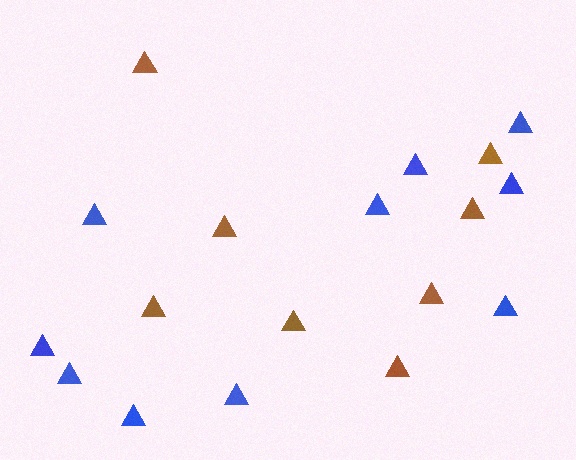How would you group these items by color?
There are 2 groups: one group of blue triangles (10) and one group of brown triangles (8).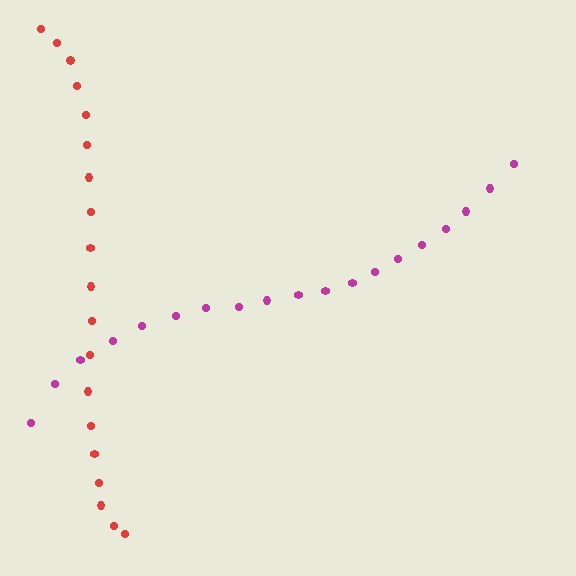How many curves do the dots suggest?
There are 2 distinct paths.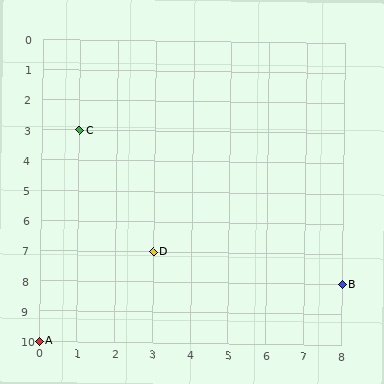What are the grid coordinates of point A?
Point A is at grid coordinates (0, 10).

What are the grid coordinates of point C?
Point C is at grid coordinates (1, 3).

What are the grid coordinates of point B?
Point B is at grid coordinates (8, 8).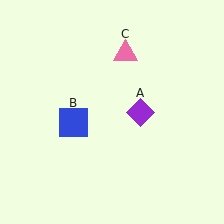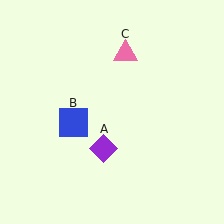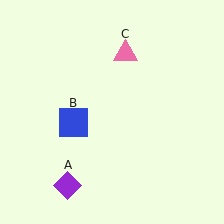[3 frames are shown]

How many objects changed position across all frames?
1 object changed position: purple diamond (object A).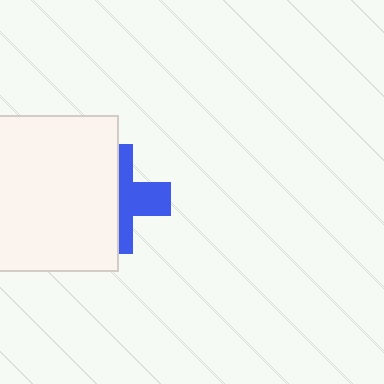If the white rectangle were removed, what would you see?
You would see the complete blue cross.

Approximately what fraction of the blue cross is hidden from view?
Roughly 55% of the blue cross is hidden behind the white rectangle.